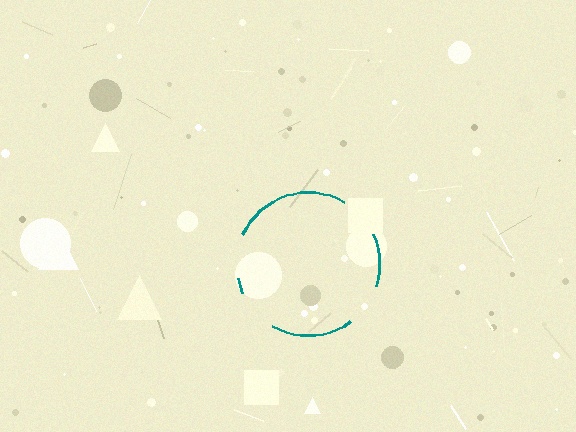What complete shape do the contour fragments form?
The contour fragments form a circle.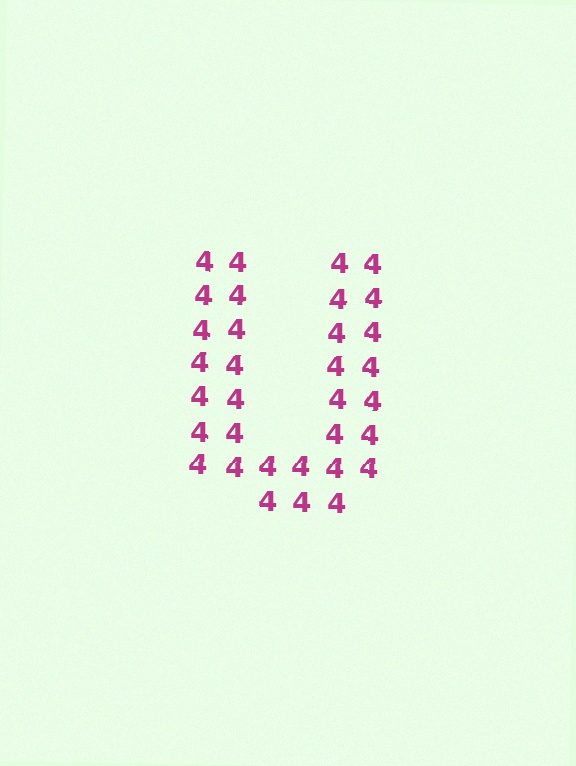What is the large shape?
The large shape is the letter U.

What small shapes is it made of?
It is made of small digit 4's.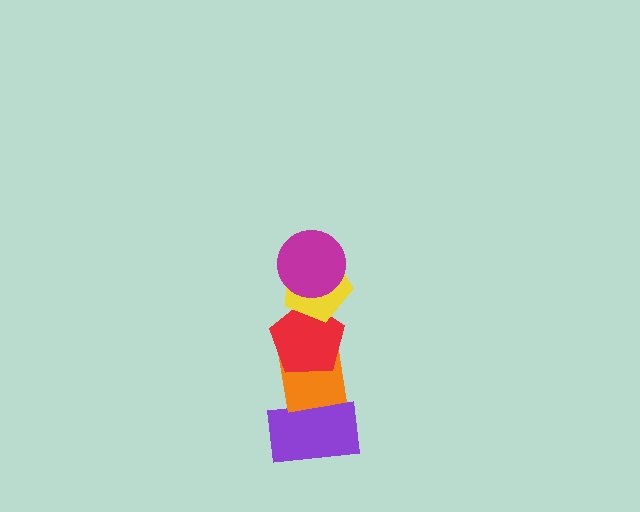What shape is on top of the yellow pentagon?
The magenta circle is on top of the yellow pentagon.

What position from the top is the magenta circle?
The magenta circle is 1st from the top.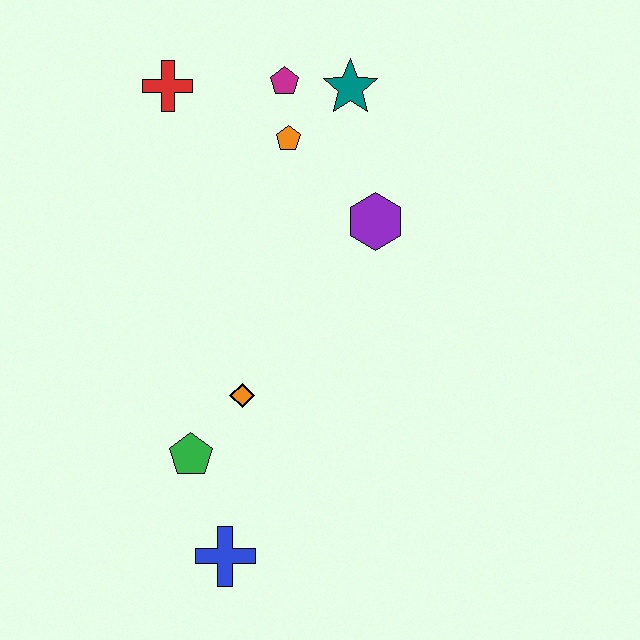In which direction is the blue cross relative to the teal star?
The blue cross is below the teal star.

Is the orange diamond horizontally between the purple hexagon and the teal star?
No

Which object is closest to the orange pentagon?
The magenta pentagon is closest to the orange pentagon.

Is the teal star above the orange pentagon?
Yes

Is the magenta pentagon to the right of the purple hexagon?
No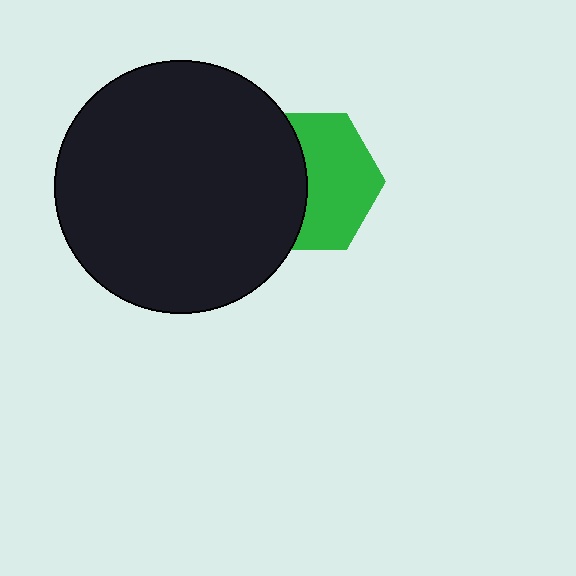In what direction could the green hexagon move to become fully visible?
The green hexagon could move right. That would shift it out from behind the black circle entirely.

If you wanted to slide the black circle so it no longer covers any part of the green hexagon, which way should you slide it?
Slide it left — that is the most direct way to separate the two shapes.